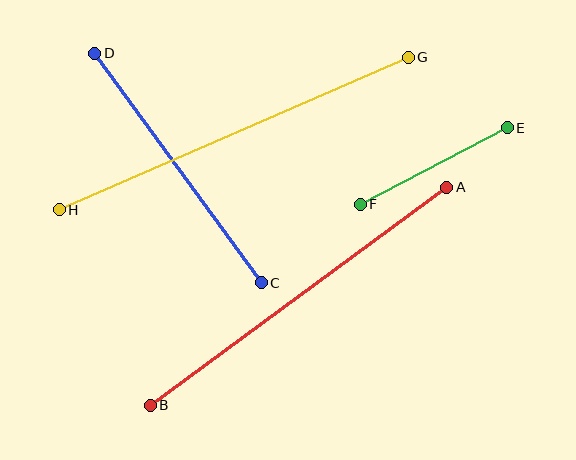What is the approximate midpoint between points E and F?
The midpoint is at approximately (434, 166) pixels.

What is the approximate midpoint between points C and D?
The midpoint is at approximately (178, 168) pixels.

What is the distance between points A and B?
The distance is approximately 368 pixels.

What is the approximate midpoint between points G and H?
The midpoint is at approximately (234, 134) pixels.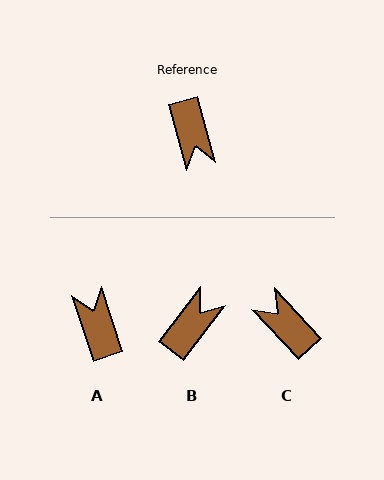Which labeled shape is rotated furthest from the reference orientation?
A, about 177 degrees away.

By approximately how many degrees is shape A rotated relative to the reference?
Approximately 177 degrees clockwise.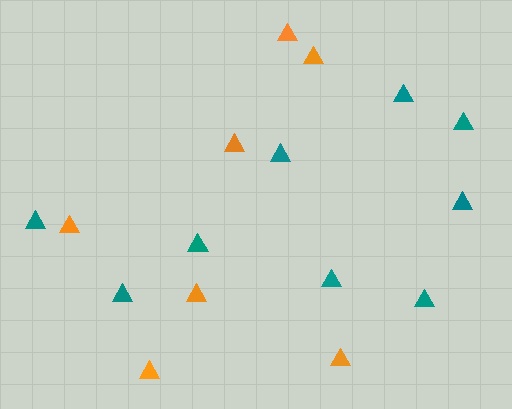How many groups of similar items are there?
There are 2 groups: one group of orange triangles (7) and one group of teal triangles (9).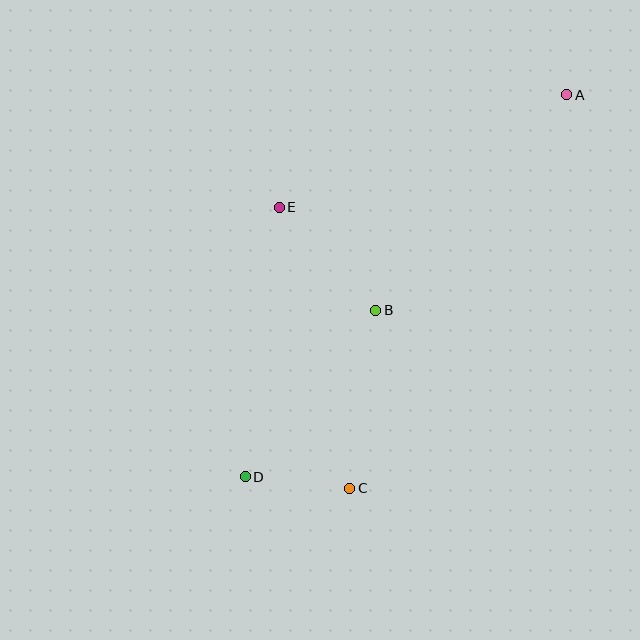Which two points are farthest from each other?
Points A and D are farthest from each other.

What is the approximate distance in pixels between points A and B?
The distance between A and B is approximately 288 pixels.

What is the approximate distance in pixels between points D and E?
The distance between D and E is approximately 272 pixels.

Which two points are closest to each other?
Points C and D are closest to each other.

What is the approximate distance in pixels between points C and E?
The distance between C and E is approximately 290 pixels.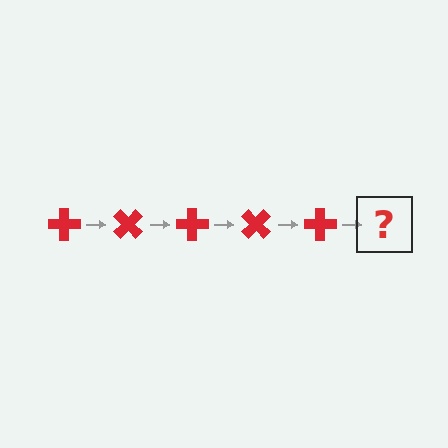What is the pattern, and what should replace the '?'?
The pattern is that the cross rotates 45 degrees each step. The '?' should be a red cross rotated 225 degrees.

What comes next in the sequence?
The next element should be a red cross rotated 225 degrees.